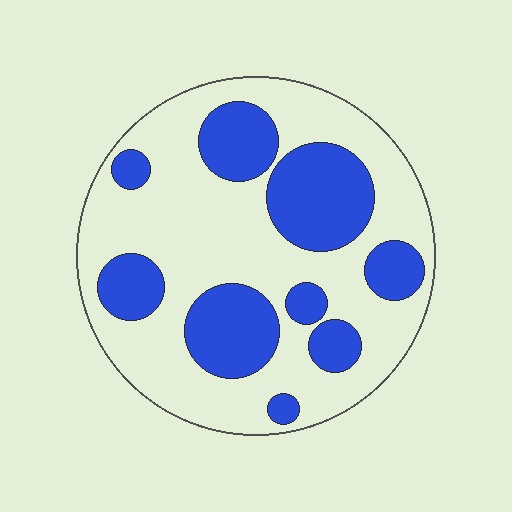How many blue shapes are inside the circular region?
9.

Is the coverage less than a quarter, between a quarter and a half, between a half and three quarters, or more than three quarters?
Between a quarter and a half.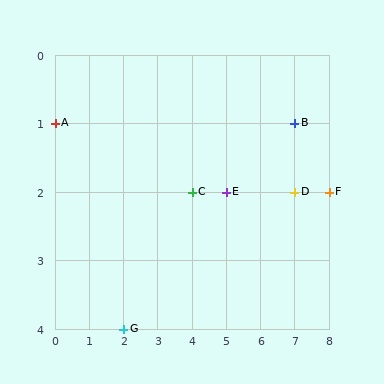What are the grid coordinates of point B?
Point B is at grid coordinates (7, 1).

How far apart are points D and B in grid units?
Points D and B are 1 row apart.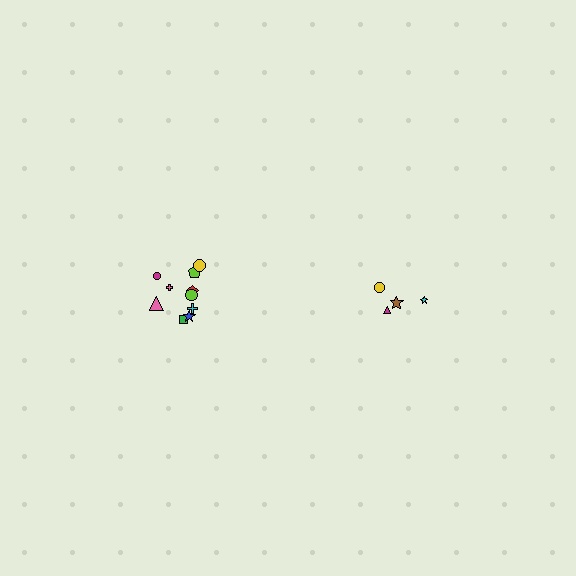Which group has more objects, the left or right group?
The left group.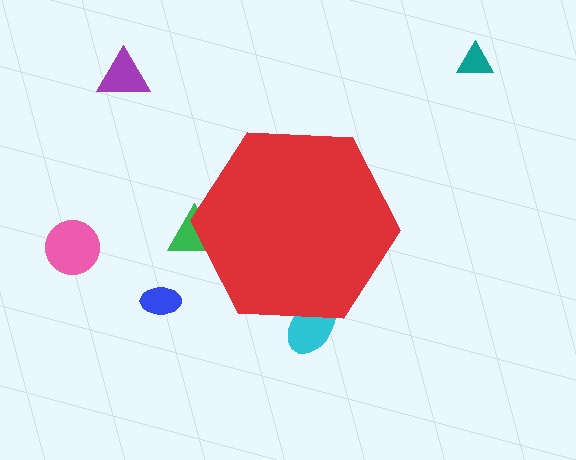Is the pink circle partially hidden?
No, the pink circle is fully visible.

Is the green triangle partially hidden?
Yes, the green triangle is partially hidden behind the red hexagon.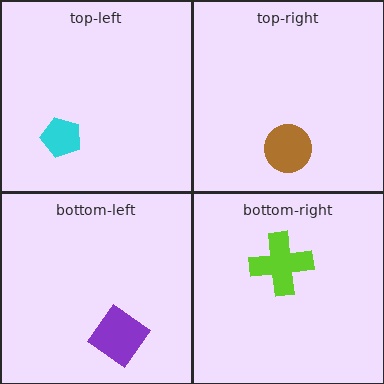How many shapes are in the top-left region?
1.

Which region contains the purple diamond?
The bottom-left region.